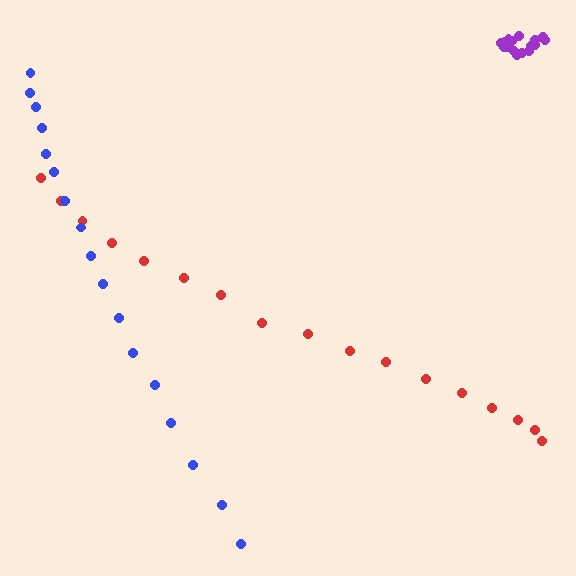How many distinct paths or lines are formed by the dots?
There are 3 distinct paths.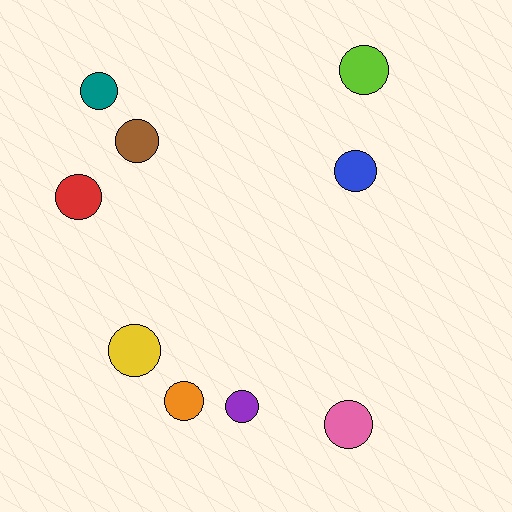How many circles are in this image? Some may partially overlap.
There are 9 circles.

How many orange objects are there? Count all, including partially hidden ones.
There is 1 orange object.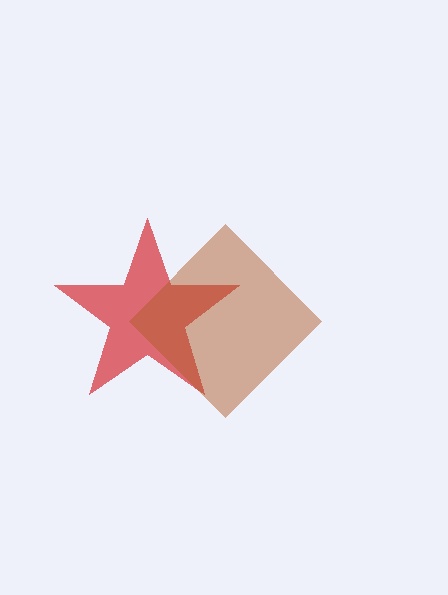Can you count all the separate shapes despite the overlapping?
Yes, there are 2 separate shapes.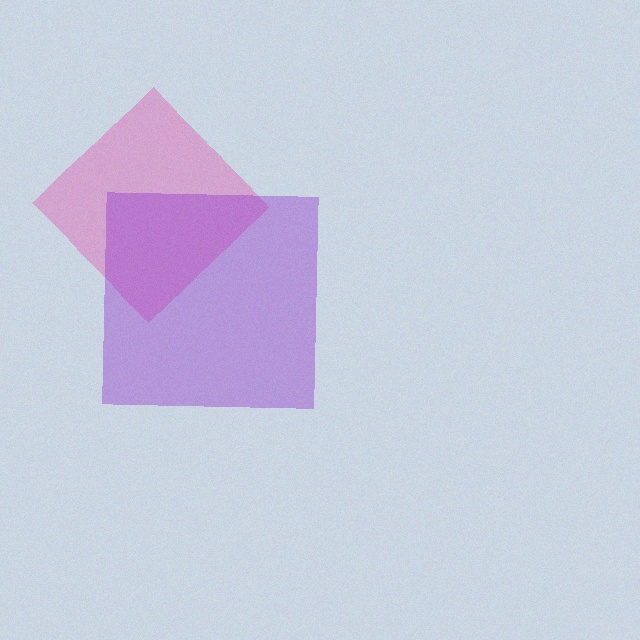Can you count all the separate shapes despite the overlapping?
Yes, there are 2 separate shapes.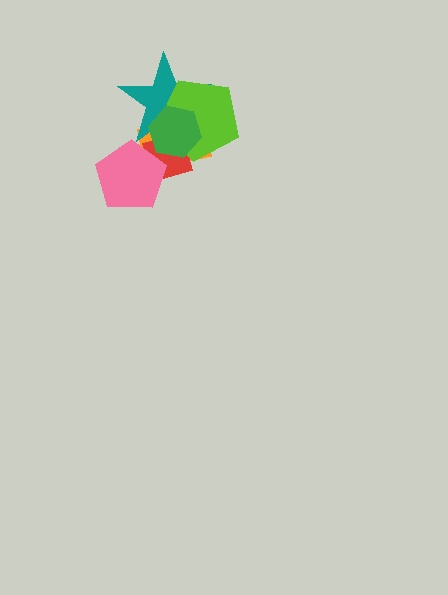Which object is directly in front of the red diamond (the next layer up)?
The teal star is directly in front of the red diamond.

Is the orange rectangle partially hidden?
Yes, it is partially covered by another shape.